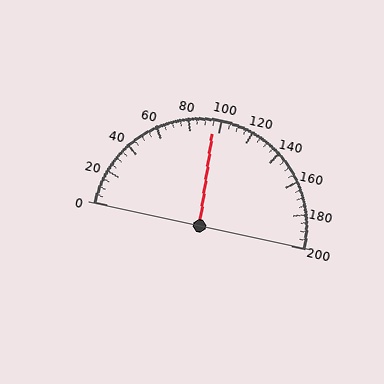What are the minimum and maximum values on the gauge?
The gauge ranges from 0 to 200.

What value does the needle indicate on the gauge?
The needle indicates approximately 95.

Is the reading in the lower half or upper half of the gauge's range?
The reading is in the lower half of the range (0 to 200).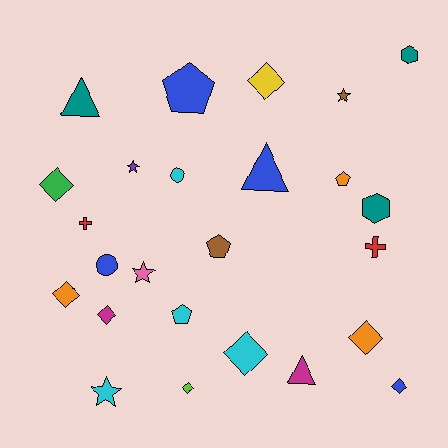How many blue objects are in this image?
There are 4 blue objects.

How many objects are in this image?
There are 25 objects.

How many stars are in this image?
There are 4 stars.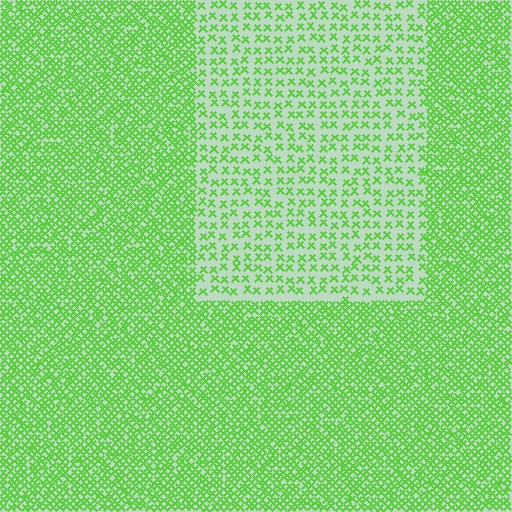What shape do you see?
I see a rectangle.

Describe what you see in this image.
The image contains small lime elements arranged at two different densities. A rectangle-shaped region is visible where the elements are less densely packed than the surrounding area.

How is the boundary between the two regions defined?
The boundary is defined by a change in element density (approximately 2.5x ratio). All elements are the same color, size, and shape.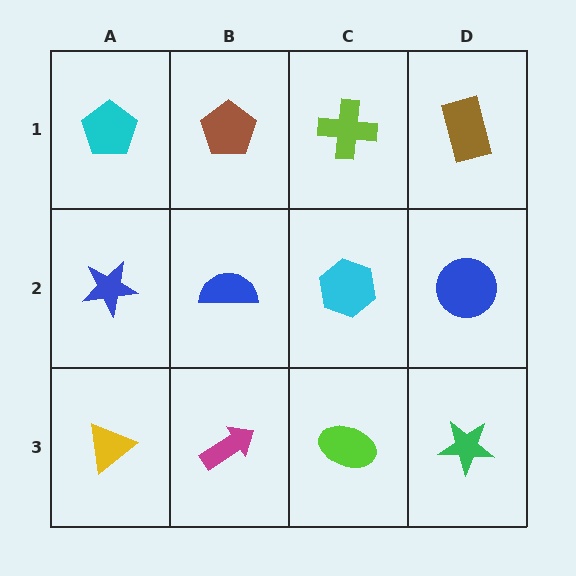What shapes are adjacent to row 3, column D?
A blue circle (row 2, column D), a lime ellipse (row 3, column C).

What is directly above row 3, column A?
A blue star.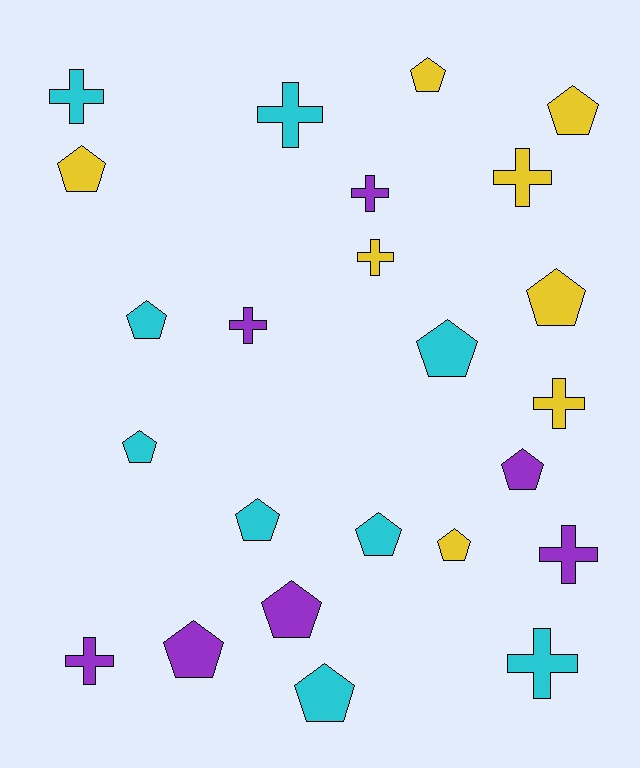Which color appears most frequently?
Cyan, with 9 objects.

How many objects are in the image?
There are 24 objects.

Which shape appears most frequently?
Pentagon, with 14 objects.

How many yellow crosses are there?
There are 3 yellow crosses.